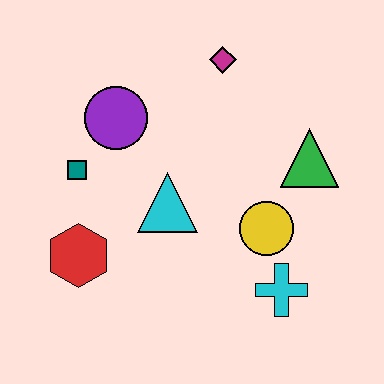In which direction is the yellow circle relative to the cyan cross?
The yellow circle is above the cyan cross.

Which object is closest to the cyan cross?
The yellow circle is closest to the cyan cross.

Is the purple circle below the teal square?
No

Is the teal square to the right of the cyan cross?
No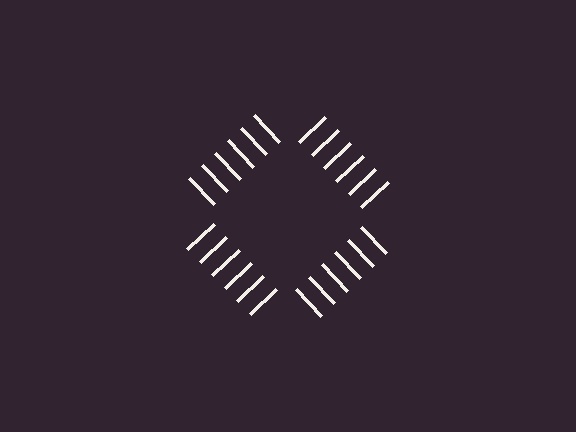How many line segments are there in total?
24 — 6 along each of the 4 edges.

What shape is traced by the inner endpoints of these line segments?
An illusory square — the line segments terminate on its edges but no continuous stroke is drawn.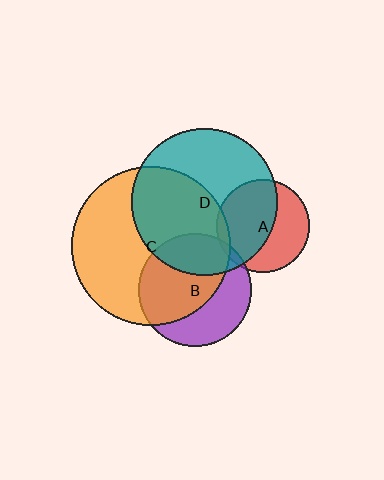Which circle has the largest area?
Circle C (orange).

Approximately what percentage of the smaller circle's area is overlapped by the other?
Approximately 50%.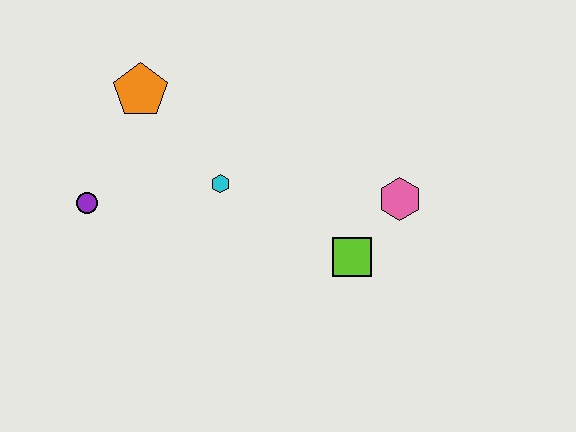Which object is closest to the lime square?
The pink hexagon is closest to the lime square.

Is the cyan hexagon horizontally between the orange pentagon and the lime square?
Yes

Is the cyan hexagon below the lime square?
No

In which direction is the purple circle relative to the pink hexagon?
The purple circle is to the left of the pink hexagon.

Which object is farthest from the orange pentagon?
The pink hexagon is farthest from the orange pentagon.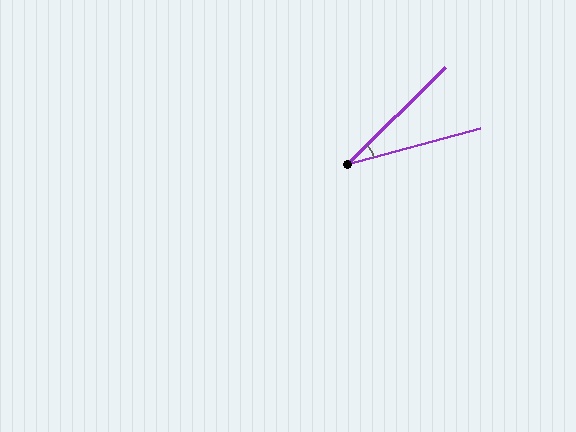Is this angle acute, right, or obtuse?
It is acute.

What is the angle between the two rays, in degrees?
Approximately 29 degrees.